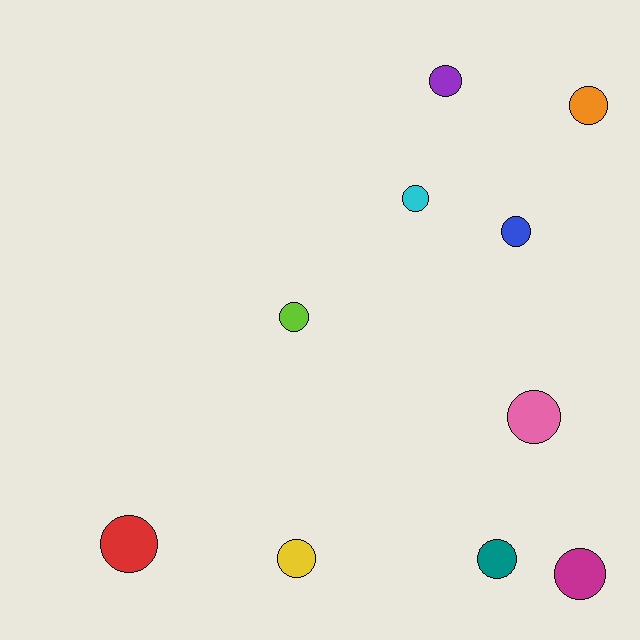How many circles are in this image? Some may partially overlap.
There are 10 circles.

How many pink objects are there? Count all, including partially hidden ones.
There is 1 pink object.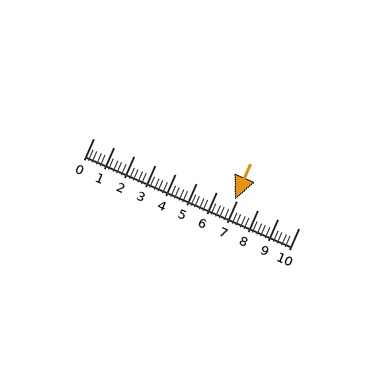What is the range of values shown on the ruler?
The ruler shows values from 0 to 10.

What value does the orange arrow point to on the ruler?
The orange arrow points to approximately 6.9.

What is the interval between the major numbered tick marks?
The major tick marks are spaced 1 units apart.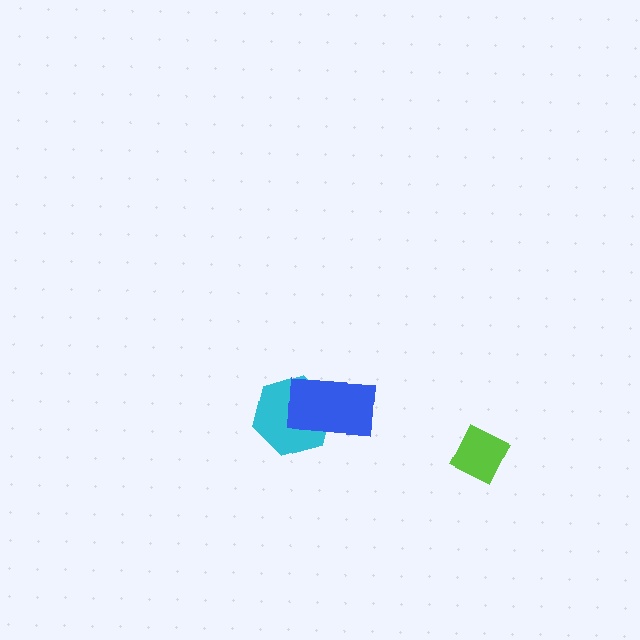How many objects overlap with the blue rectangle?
1 object overlaps with the blue rectangle.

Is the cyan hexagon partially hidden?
Yes, it is partially covered by another shape.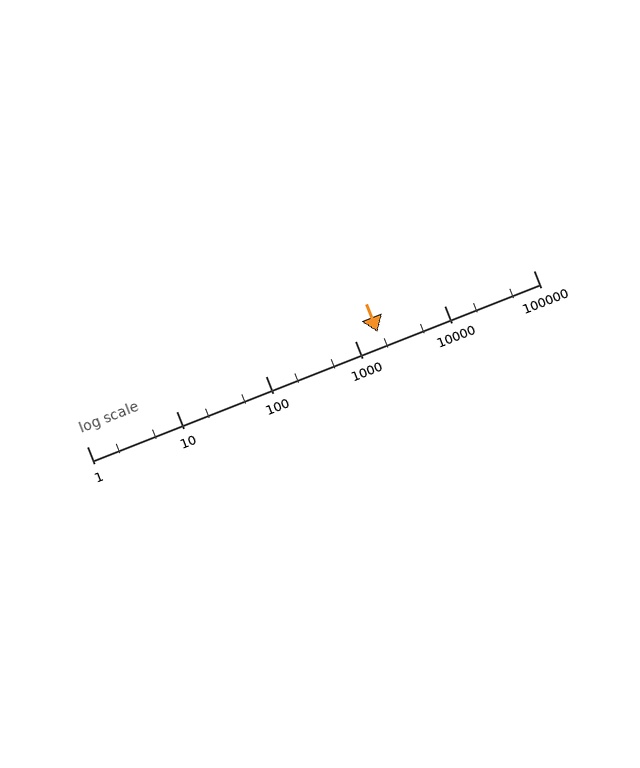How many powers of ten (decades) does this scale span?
The scale spans 5 decades, from 1 to 100000.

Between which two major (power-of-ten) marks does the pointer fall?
The pointer is between 1000 and 10000.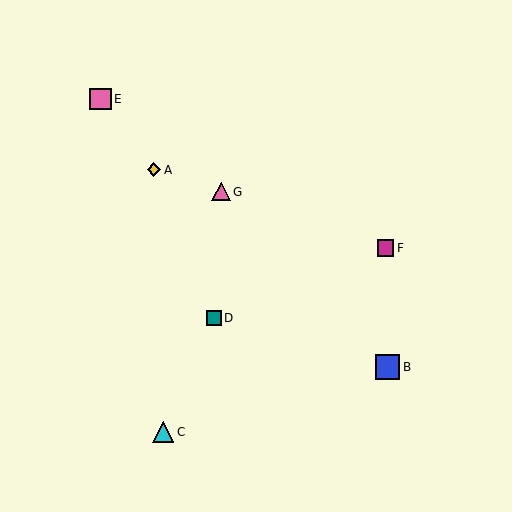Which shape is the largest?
The blue square (labeled B) is the largest.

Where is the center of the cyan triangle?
The center of the cyan triangle is at (163, 432).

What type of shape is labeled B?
Shape B is a blue square.